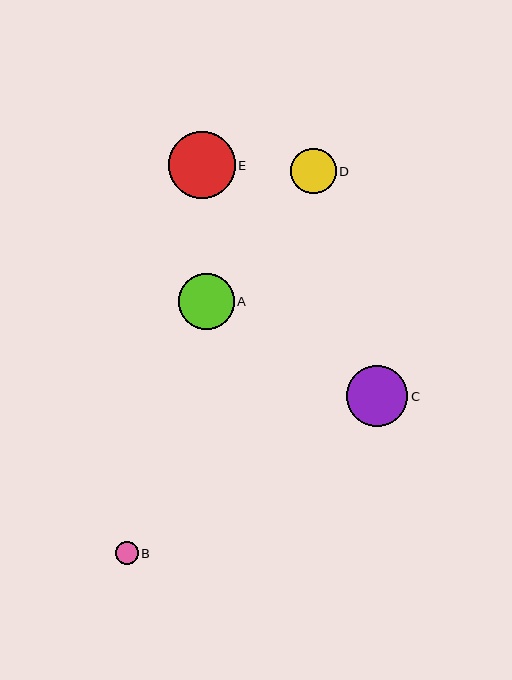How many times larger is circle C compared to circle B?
Circle C is approximately 2.7 times the size of circle B.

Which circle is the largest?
Circle E is the largest with a size of approximately 67 pixels.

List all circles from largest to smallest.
From largest to smallest: E, C, A, D, B.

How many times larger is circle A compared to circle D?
Circle A is approximately 1.2 times the size of circle D.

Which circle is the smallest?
Circle B is the smallest with a size of approximately 23 pixels.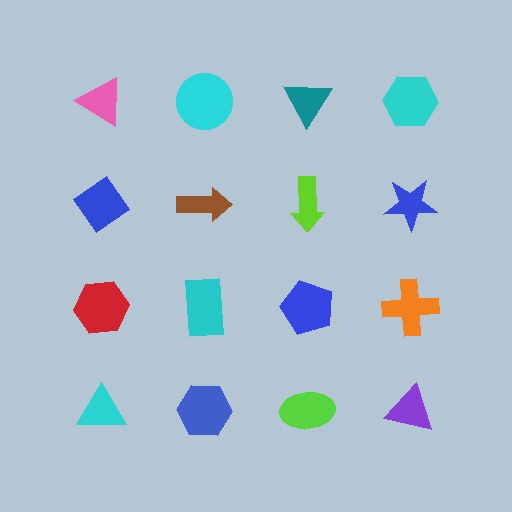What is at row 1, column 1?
A pink triangle.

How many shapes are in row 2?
4 shapes.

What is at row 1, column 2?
A cyan circle.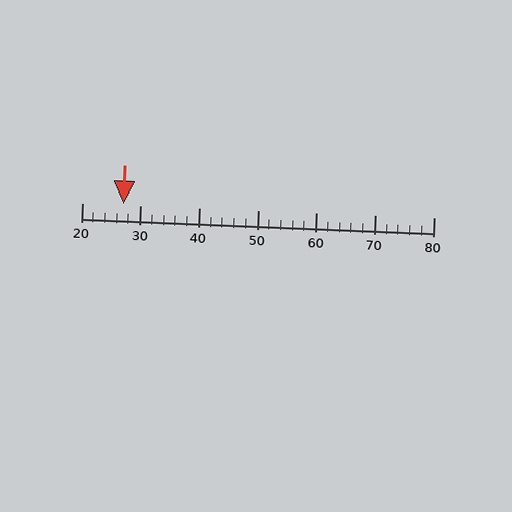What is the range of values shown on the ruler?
The ruler shows values from 20 to 80.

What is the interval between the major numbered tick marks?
The major tick marks are spaced 10 units apart.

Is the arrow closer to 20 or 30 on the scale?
The arrow is closer to 30.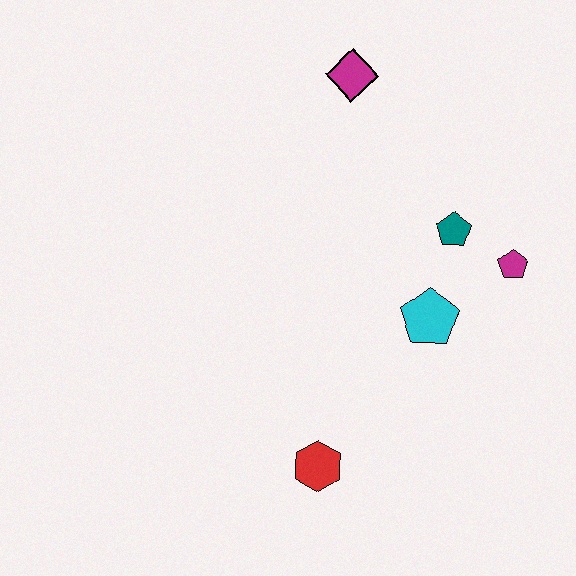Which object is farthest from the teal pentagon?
The red hexagon is farthest from the teal pentagon.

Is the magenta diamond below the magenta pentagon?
No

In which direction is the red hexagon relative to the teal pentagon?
The red hexagon is below the teal pentagon.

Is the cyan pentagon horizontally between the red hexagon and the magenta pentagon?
Yes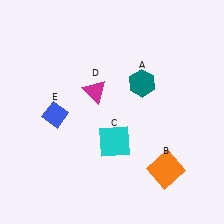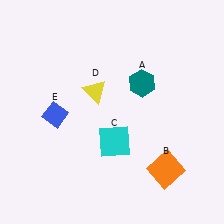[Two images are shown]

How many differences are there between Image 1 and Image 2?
There is 1 difference between the two images.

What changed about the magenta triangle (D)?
In Image 1, D is magenta. In Image 2, it changed to yellow.